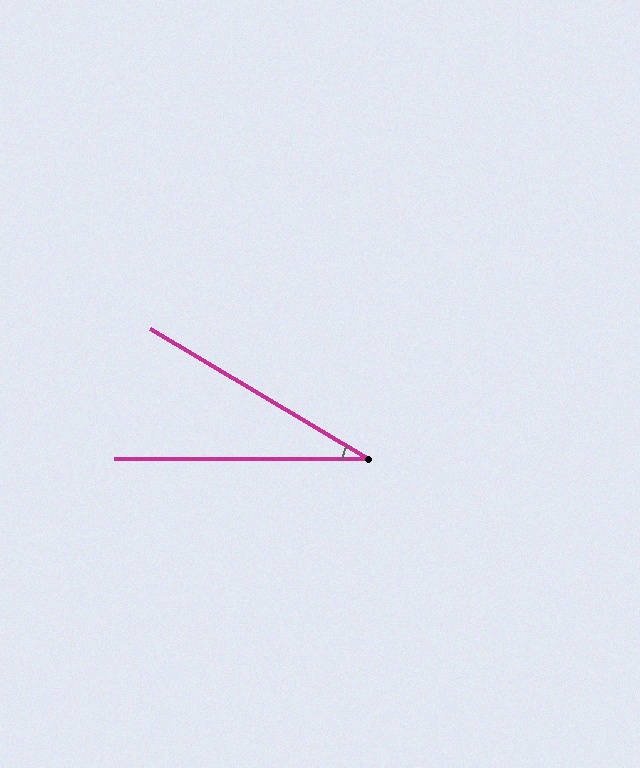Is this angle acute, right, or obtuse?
It is acute.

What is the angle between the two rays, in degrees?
Approximately 31 degrees.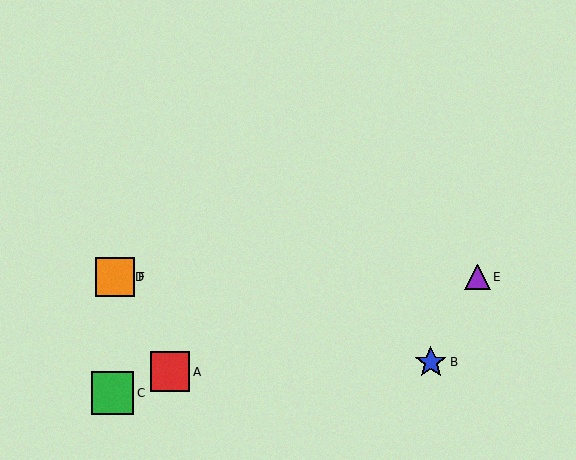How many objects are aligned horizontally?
3 objects (D, E, F) are aligned horizontally.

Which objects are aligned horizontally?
Objects D, E, F are aligned horizontally.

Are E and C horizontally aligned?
No, E is at y≈277 and C is at y≈393.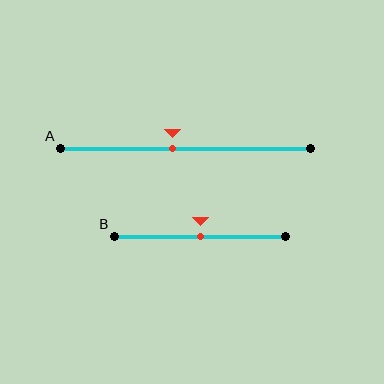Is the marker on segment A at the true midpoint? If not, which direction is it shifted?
No, the marker on segment A is shifted to the left by about 5% of the segment length.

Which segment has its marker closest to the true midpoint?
Segment B has its marker closest to the true midpoint.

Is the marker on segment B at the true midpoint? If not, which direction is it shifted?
Yes, the marker on segment B is at the true midpoint.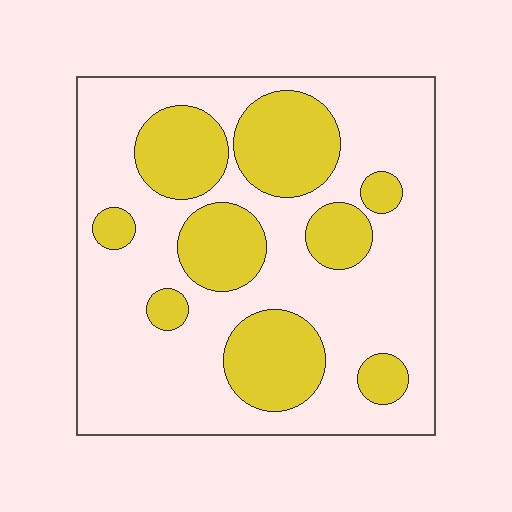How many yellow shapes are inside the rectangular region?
9.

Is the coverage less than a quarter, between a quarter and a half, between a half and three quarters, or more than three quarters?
Between a quarter and a half.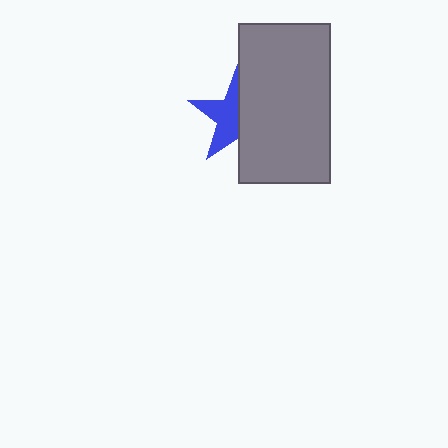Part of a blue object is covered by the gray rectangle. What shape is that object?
It is a star.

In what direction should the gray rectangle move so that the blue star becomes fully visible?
The gray rectangle should move right. That is the shortest direction to clear the overlap and leave the blue star fully visible.